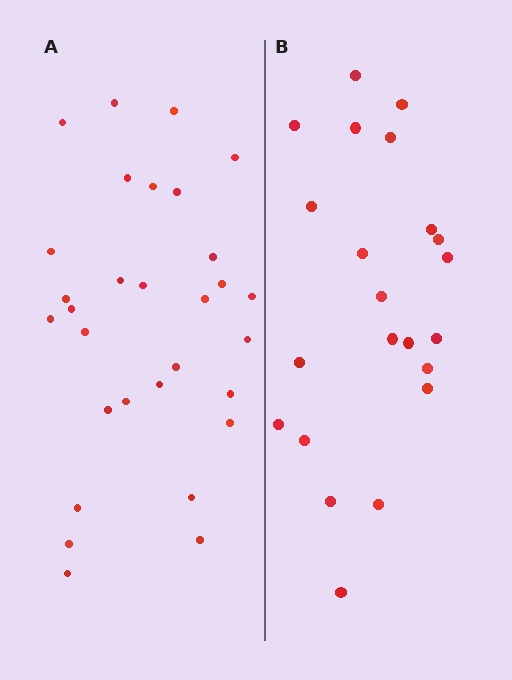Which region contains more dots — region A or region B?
Region A (the left region) has more dots.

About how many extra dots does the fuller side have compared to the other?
Region A has roughly 8 or so more dots than region B.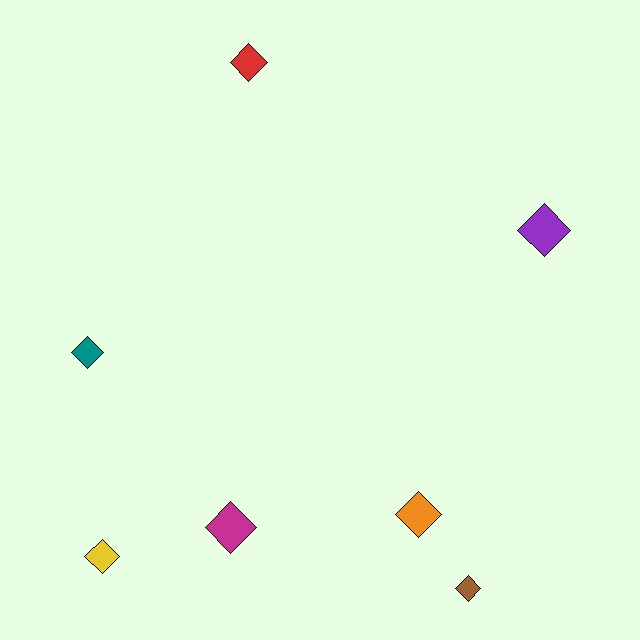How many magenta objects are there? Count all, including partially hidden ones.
There is 1 magenta object.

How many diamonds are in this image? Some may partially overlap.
There are 7 diamonds.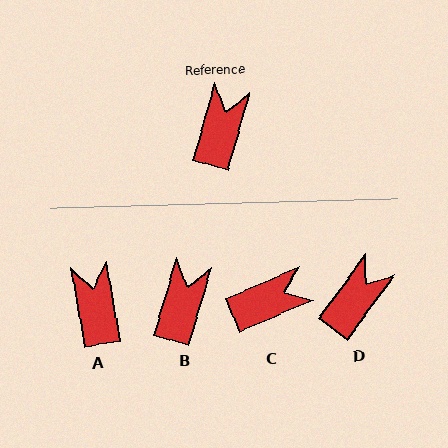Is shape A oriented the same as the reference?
No, it is off by about 26 degrees.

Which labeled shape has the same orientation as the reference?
B.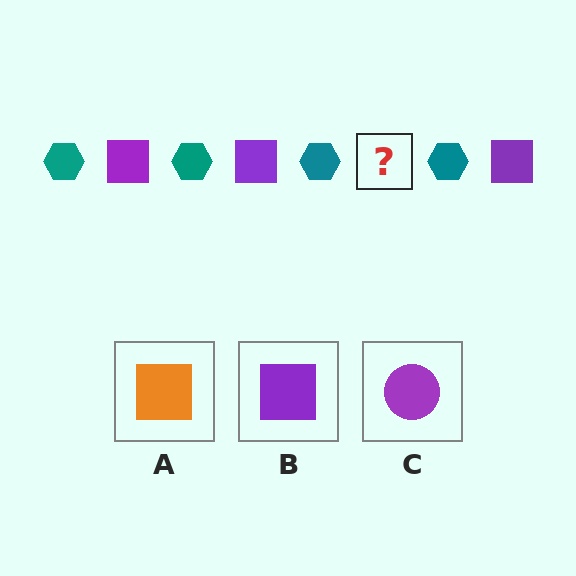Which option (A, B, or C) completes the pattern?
B.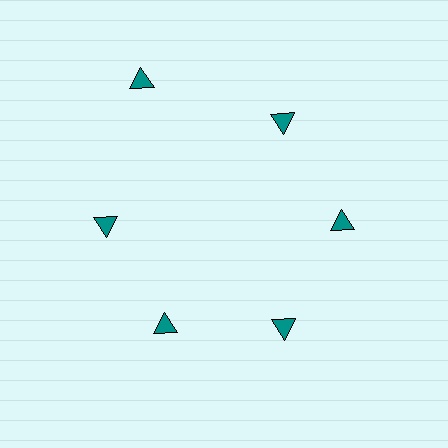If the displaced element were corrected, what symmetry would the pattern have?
It would have 6-fold rotational symmetry — the pattern would map onto itself every 60 degrees.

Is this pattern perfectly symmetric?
No. The 6 teal triangles are arranged in a ring, but one element near the 11 o'clock position is pushed outward from the center, breaking the 6-fold rotational symmetry.